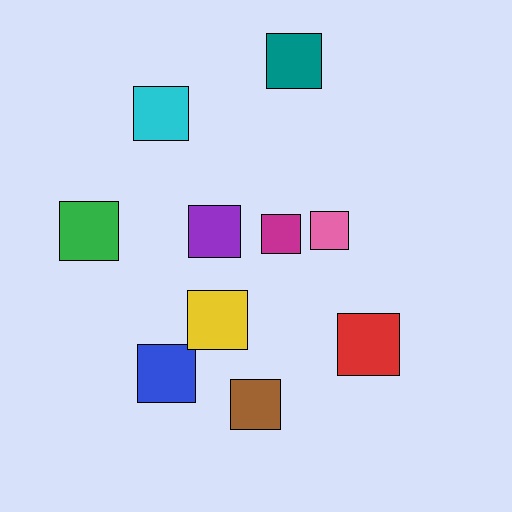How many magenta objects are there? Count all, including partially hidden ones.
There is 1 magenta object.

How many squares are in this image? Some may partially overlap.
There are 10 squares.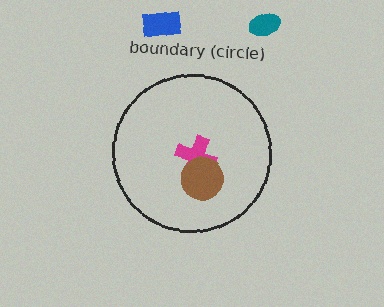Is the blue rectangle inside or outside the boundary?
Outside.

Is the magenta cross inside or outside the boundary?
Inside.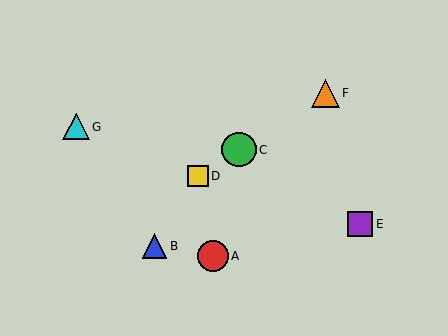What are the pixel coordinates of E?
Object E is at (360, 224).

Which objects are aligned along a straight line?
Objects C, D, F are aligned along a straight line.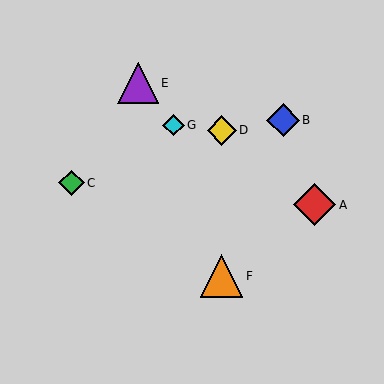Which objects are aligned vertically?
Objects D, F are aligned vertically.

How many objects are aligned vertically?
2 objects (D, F) are aligned vertically.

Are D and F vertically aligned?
Yes, both are at x≈222.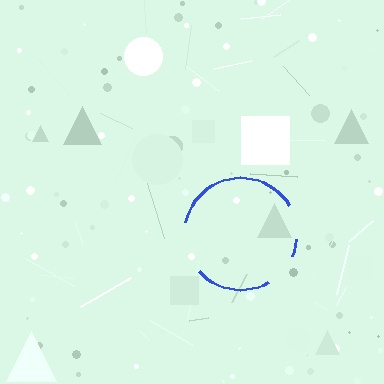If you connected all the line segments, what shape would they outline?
They would outline a circle.